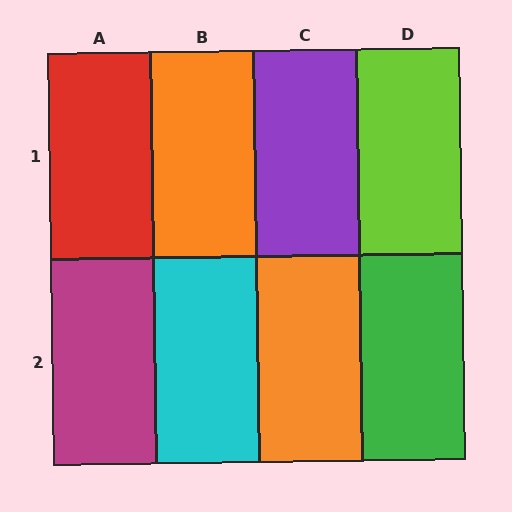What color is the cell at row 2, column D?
Green.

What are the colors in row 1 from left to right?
Red, orange, purple, lime.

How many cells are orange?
2 cells are orange.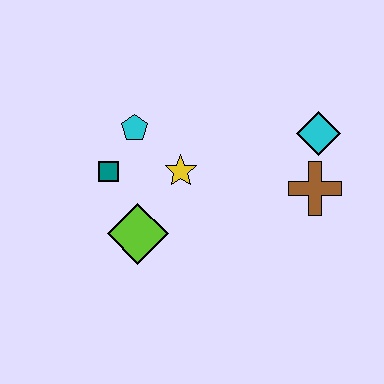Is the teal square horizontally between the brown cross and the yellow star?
No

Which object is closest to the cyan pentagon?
The teal square is closest to the cyan pentagon.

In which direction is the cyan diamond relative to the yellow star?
The cyan diamond is to the right of the yellow star.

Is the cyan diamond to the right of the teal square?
Yes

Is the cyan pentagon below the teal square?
No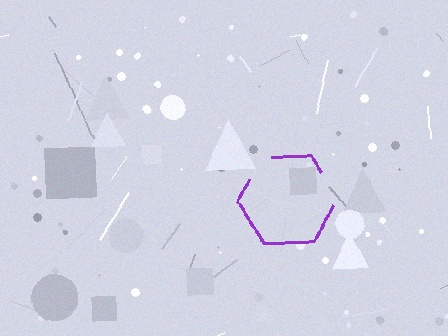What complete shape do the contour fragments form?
The contour fragments form a hexagon.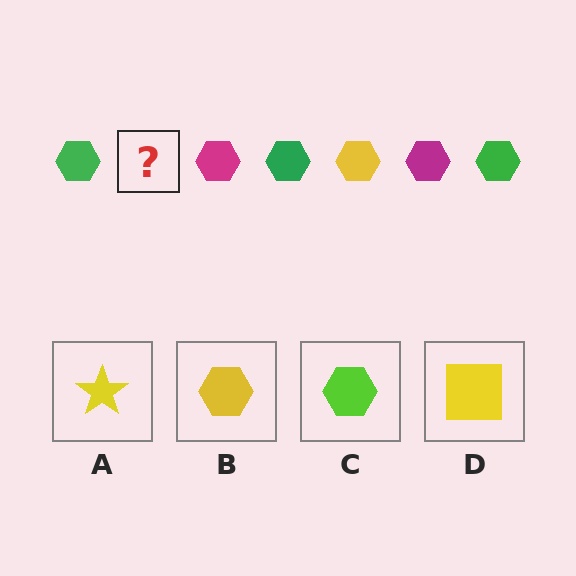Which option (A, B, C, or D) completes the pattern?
B.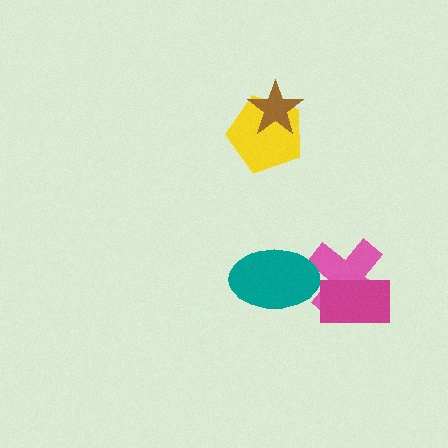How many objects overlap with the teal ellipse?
1 object overlaps with the teal ellipse.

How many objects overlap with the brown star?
1 object overlaps with the brown star.